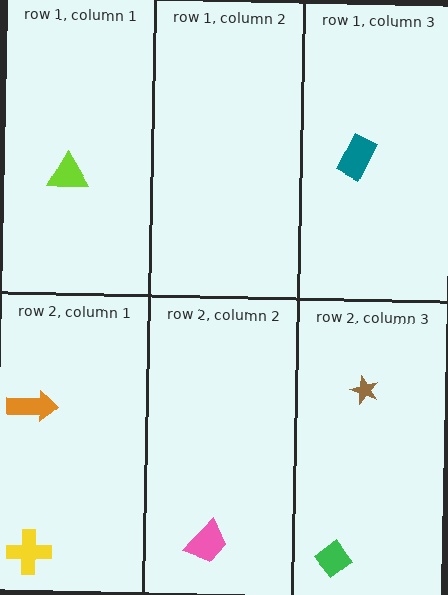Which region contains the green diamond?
The row 2, column 3 region.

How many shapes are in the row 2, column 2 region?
1.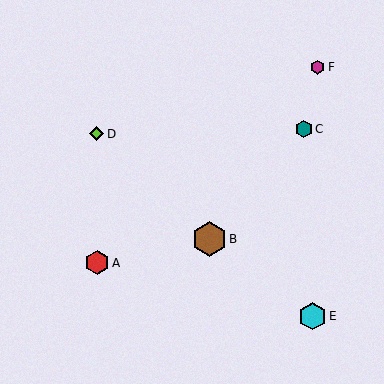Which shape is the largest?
The brown hexagon (labeled B) is the largest.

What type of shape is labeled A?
Shape A is a red hexagon.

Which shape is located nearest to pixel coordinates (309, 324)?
The cyan hexagon (labeled E) at (313, 316) is nearest to that location.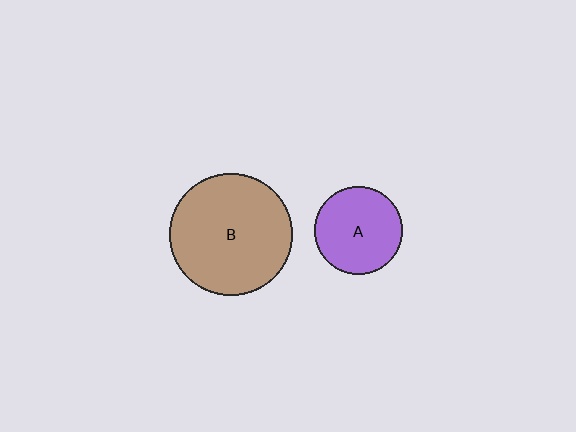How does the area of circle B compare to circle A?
Approximately 1.9 times.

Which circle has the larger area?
Circle B (brown).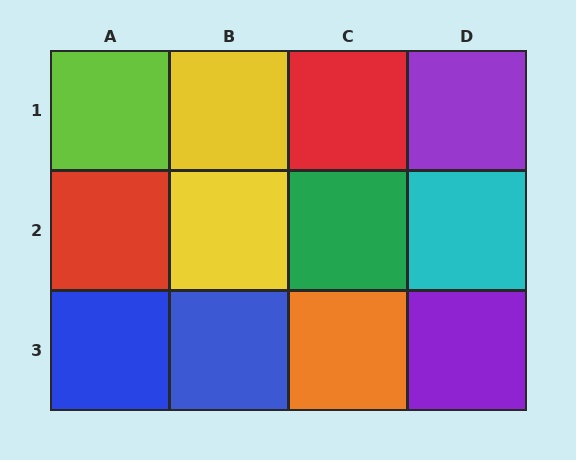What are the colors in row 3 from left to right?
Blue, blue, orange, purple.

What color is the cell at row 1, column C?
Red.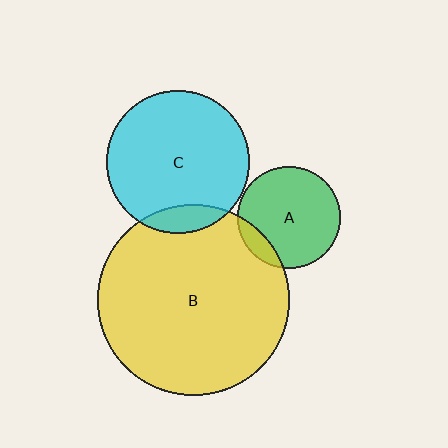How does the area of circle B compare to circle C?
Approximately 1.8 times.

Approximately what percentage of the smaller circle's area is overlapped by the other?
Approximately 10%.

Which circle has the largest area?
Circle B (yellow).